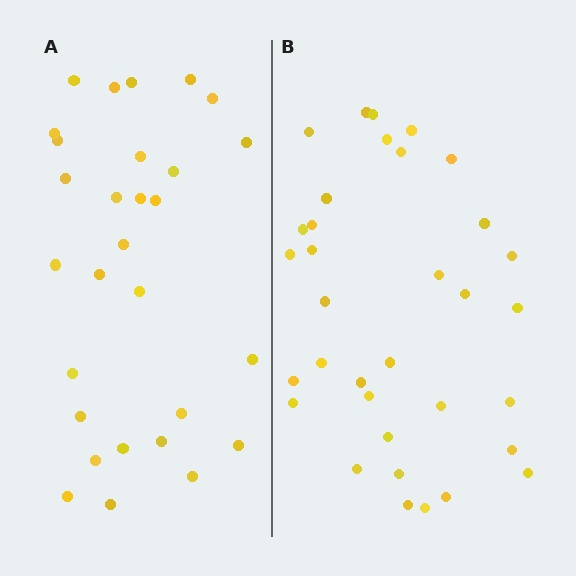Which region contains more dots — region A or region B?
Region B (the right region) has more dots.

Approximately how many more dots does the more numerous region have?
Region B has about 5 more dots than region A.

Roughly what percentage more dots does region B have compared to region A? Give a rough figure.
About 15% more.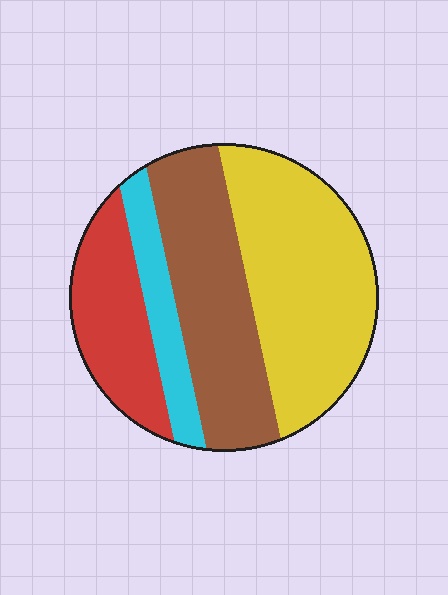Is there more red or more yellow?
Yellow.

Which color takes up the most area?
Yellow, at roughly 40%.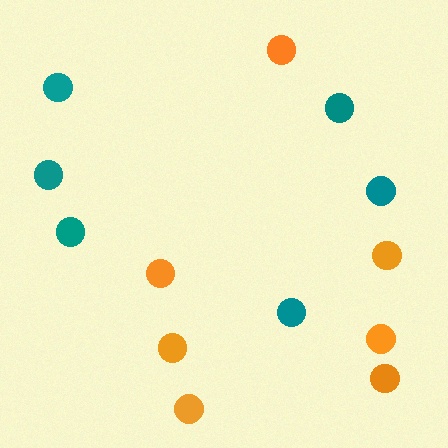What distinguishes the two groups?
There are 2 groups: one group of teal circles (6) and one group of orange circles (7).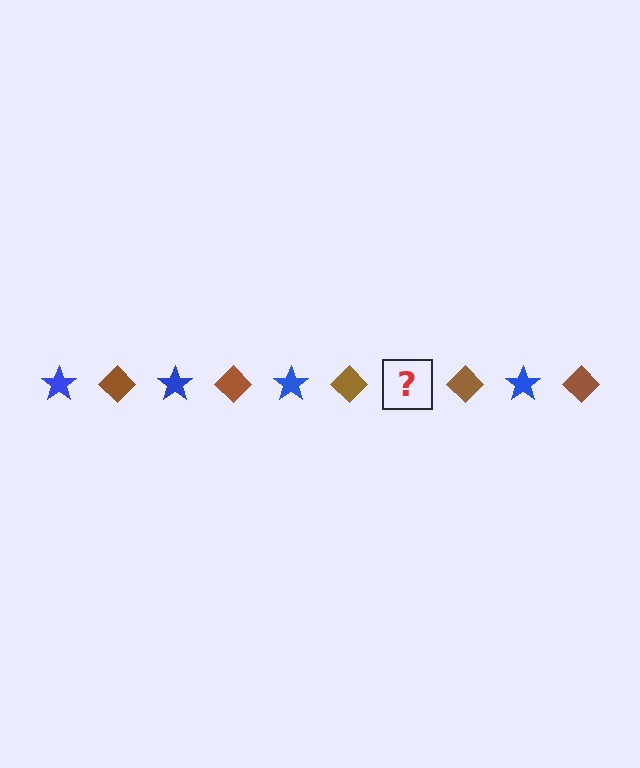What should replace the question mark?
The question mark should be replaced with a blue star.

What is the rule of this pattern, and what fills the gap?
The rule is that the pattern alternates between blue star and brown diamond. The gap should be filled with a blue star.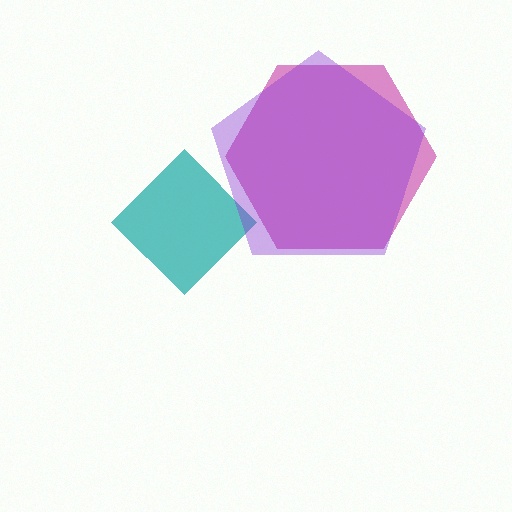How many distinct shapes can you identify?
There are 3 distinct shapes: a teal diamond, a magenta hexagon, a purple pentagon.